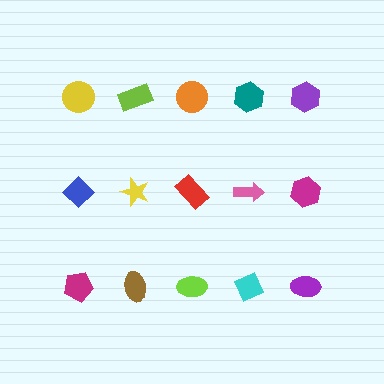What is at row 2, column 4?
A pink arrow.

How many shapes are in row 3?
5 shapes.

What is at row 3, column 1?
A magenta pentagon.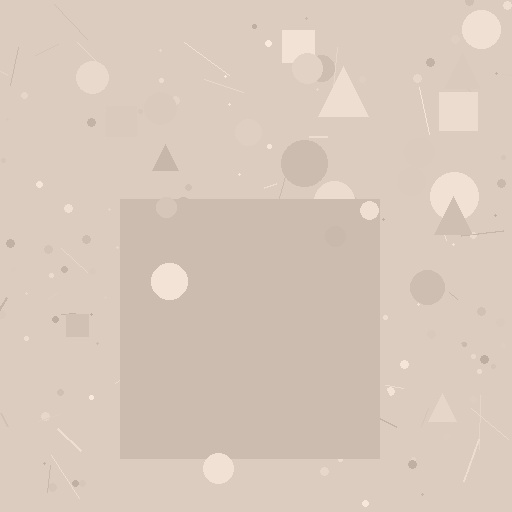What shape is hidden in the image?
A square is hidden in the image.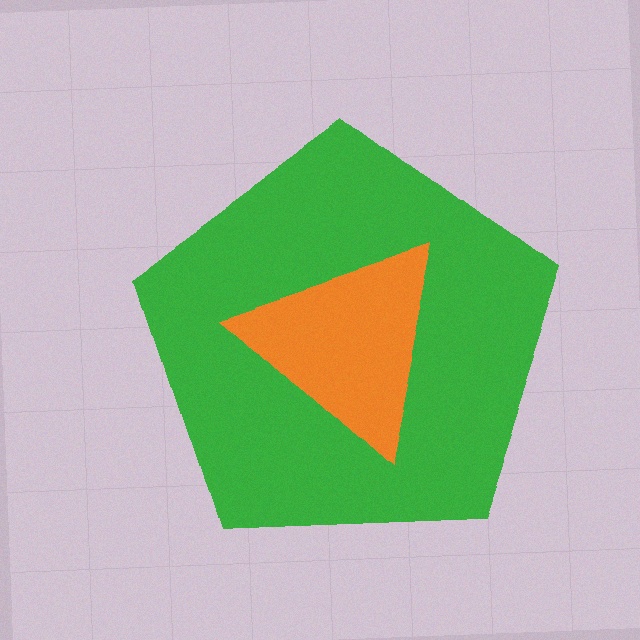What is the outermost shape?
The green pentagon.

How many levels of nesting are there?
2.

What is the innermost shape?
The orange triangle.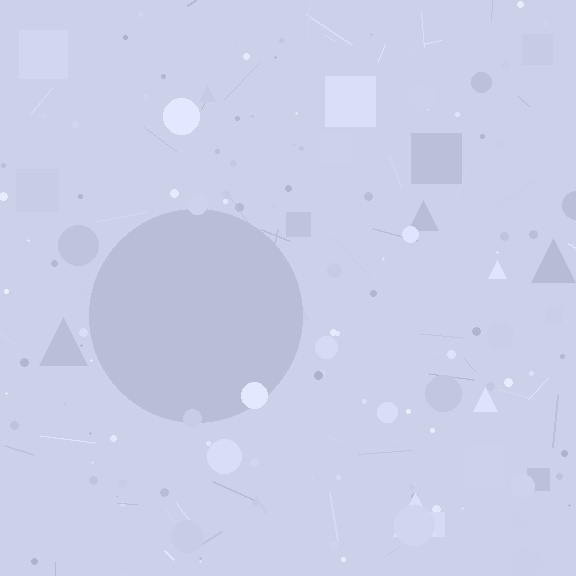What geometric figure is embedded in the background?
A circle is embedded in the background.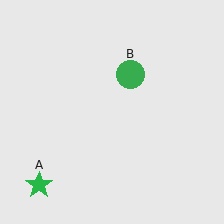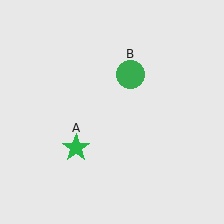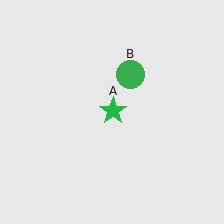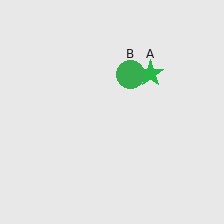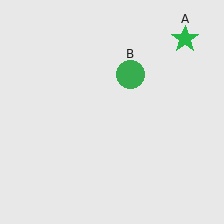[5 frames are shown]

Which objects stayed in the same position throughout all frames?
Green circle (object B) remained stationary.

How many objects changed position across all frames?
1 object changed position: green star (object A).